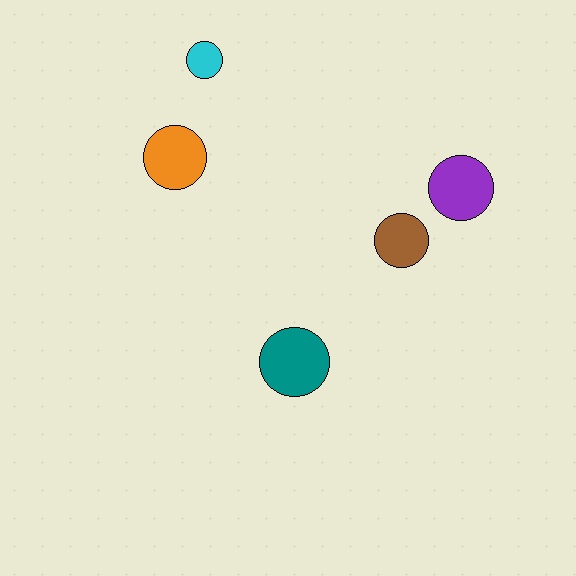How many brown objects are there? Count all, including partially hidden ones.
There is 1 brown object.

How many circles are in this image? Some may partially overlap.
There are 5 circles.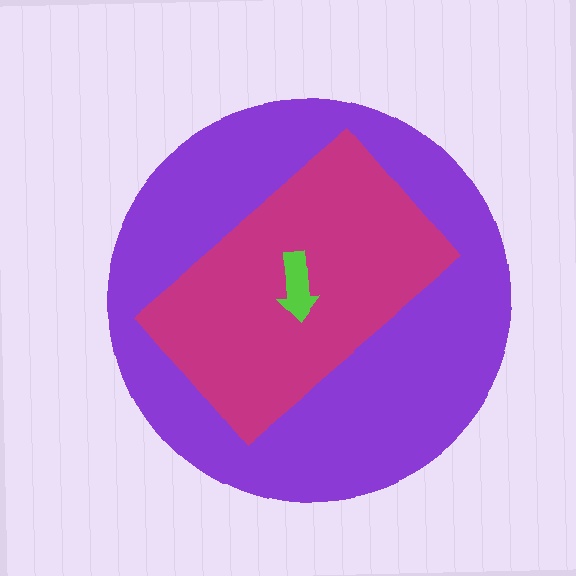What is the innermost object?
The lime arrow.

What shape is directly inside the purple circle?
The magenta rectangle.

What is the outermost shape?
The purple circle.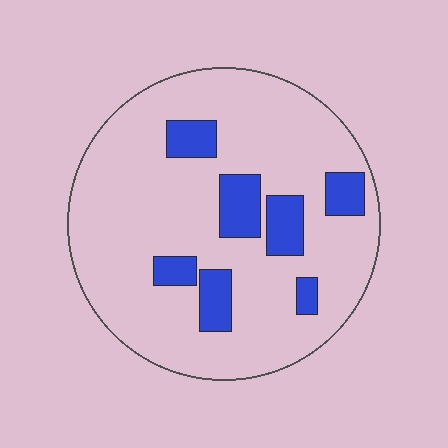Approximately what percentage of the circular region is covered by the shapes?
Approximately 15%.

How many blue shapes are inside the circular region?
7.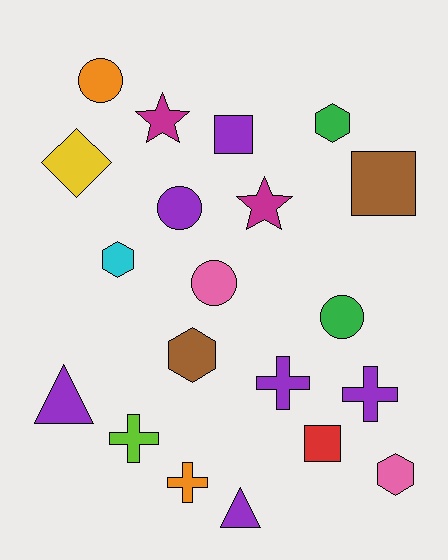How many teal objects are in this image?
There are no teal objects.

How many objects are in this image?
There are 20 objects.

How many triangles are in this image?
There are 2 triangles.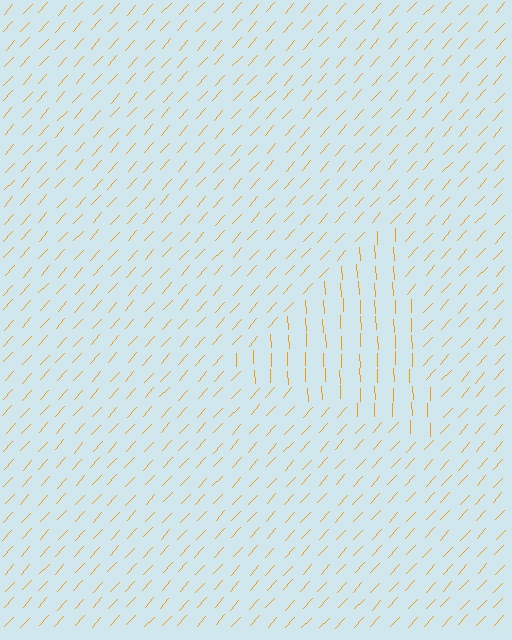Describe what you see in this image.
The image is filled with small orange line segments. A triangle region in the image has lines oriented differently from the surrounding lines, creating a visible texture boundary.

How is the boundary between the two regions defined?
The boundary is defined purely by a change in line orientation (approximately 45 degrees difference). All lines are the same color and thickness.